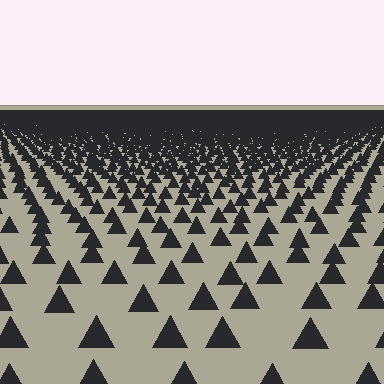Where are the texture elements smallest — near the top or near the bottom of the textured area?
Near the top.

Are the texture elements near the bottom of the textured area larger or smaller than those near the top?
Larger. Near the bottom, elements are closer to the viewer and appear at a bigger on-screen size.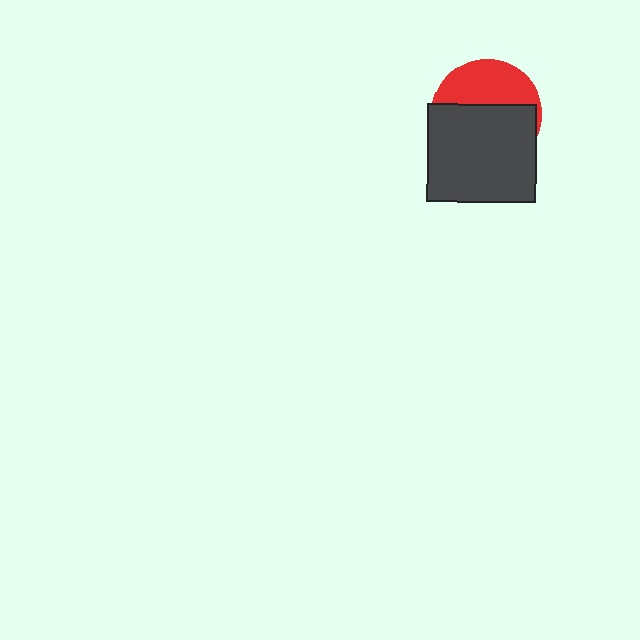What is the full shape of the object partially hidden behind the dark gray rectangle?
The partially hidden object is a red circle.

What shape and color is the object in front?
The object in front is a dark gray rectangle.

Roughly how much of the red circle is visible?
A small part of it is visible (roughly 39%).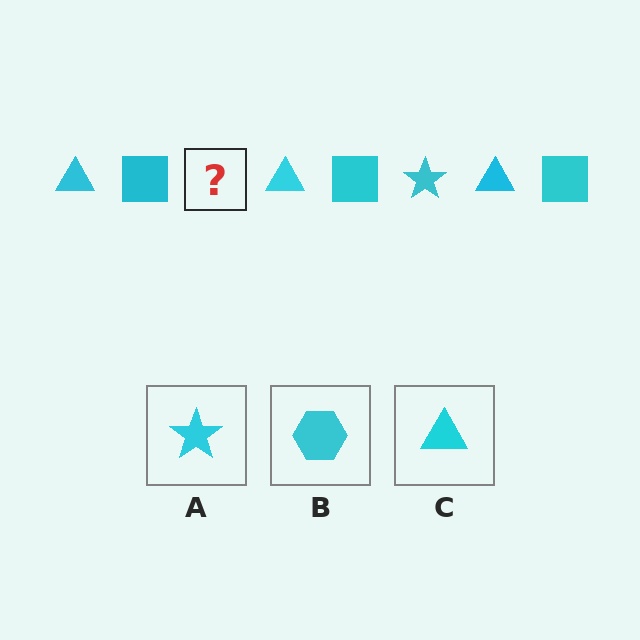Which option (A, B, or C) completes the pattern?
A.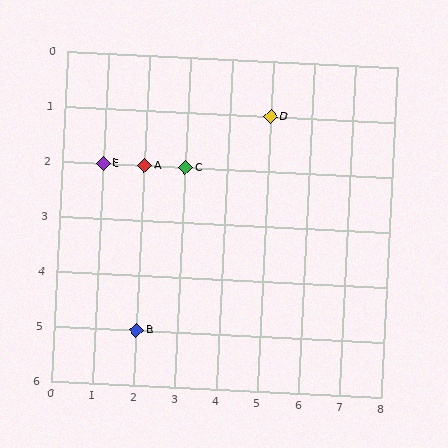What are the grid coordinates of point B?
Point B is at grid coordinates (2, 5).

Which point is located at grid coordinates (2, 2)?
Point A is at (2, 2).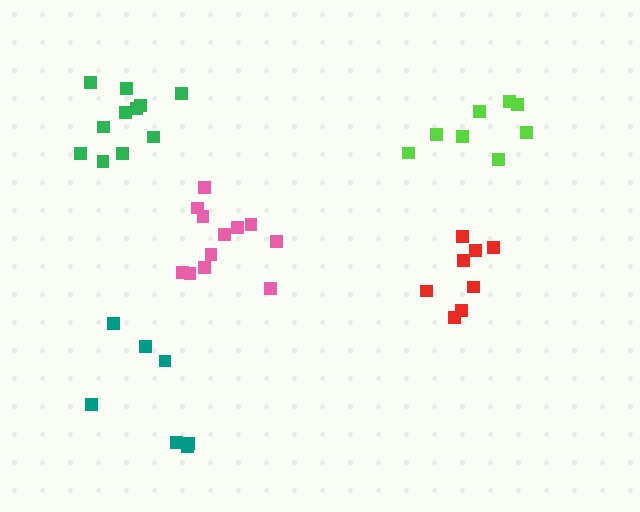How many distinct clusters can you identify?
There are 5 distinct clusters.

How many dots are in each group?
Group 1: 8 dots, Group 2: 12 dots, Group 3: 8 dots, Group 4: 7 dots, Group 5: 11 dots (46 total).